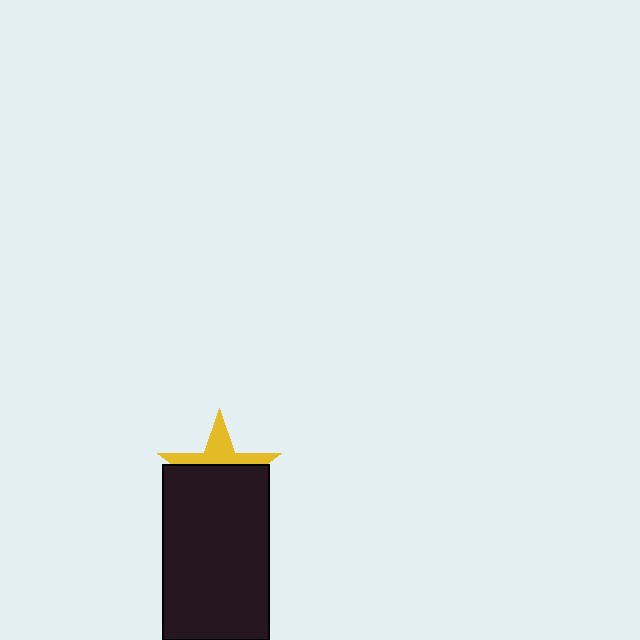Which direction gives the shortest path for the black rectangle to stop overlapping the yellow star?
Moving down gives the shortest separation.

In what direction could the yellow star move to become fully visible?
The yellow star could move up. That would shift it out from behind the black rectangle entirely.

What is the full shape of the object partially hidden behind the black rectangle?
The partially hidden object is a yellow star.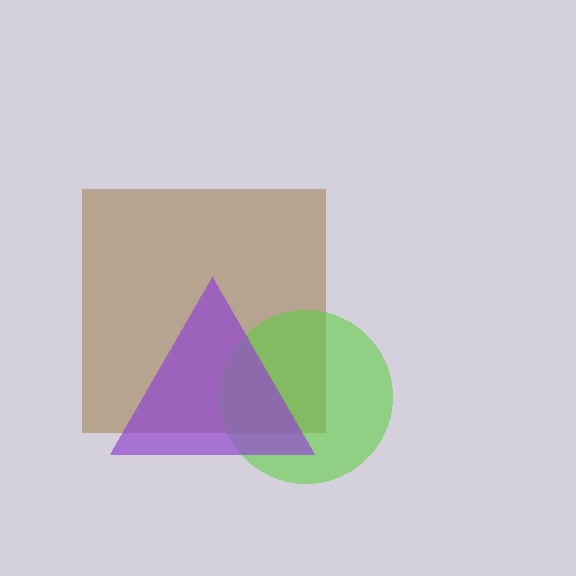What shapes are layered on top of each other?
The layered shapes are: a brown square, a lime circle, a purple triangle.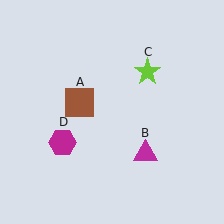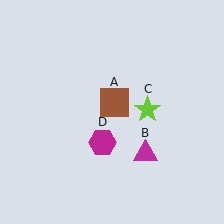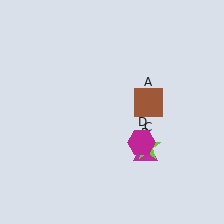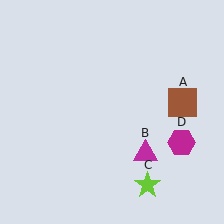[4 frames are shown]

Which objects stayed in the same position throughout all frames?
Magenta triangle (object B) remained stationary.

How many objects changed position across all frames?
3 objects changed position: brown square (object A), lime star (object C), magenta hexagon (object D).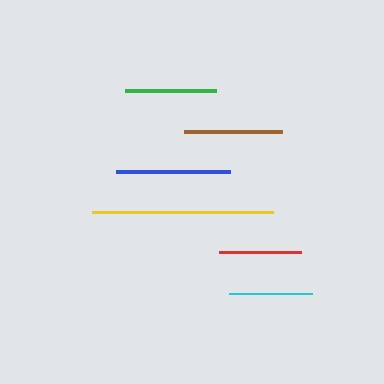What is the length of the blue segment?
The blue segment is approximately 113 pixels long.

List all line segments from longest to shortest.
From longest to shortest: yellow, blue, brown, green, cyan, red.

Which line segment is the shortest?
The red line is the shortest at approximately 82 pixels.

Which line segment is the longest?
The yellow line is the longest at approximately 181 pixels.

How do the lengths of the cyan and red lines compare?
The cyan and red lines are approximately the same length.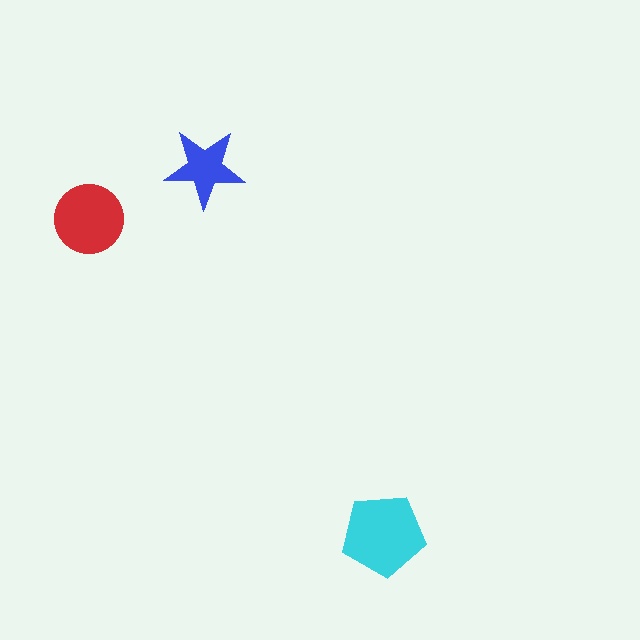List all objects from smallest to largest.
The blue star, the red circle, the cyan pentagon.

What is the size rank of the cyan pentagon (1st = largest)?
1st.